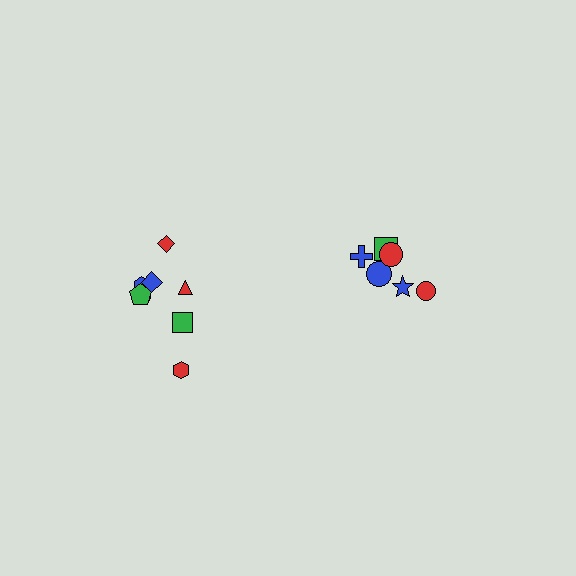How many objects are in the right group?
There are 6 objects.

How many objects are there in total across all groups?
There are 14 objects.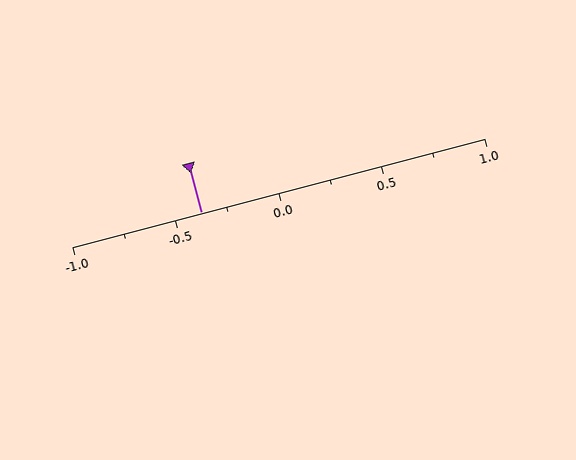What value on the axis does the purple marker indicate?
The marker indicates approximately -0.38.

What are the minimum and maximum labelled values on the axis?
The axis runs from -1.0 to 1.0.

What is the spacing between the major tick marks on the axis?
The major ticks are spaced 0.5 apart.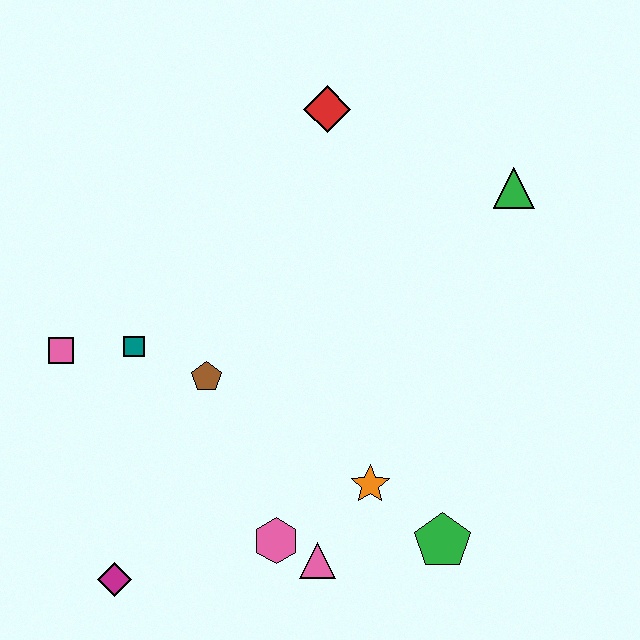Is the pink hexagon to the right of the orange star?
No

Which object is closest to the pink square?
The teal square is closest to the pink square.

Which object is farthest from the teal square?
The green triangle is farthest from the teal square.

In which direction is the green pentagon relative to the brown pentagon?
The green pentagon is to the right of the brown pentagon.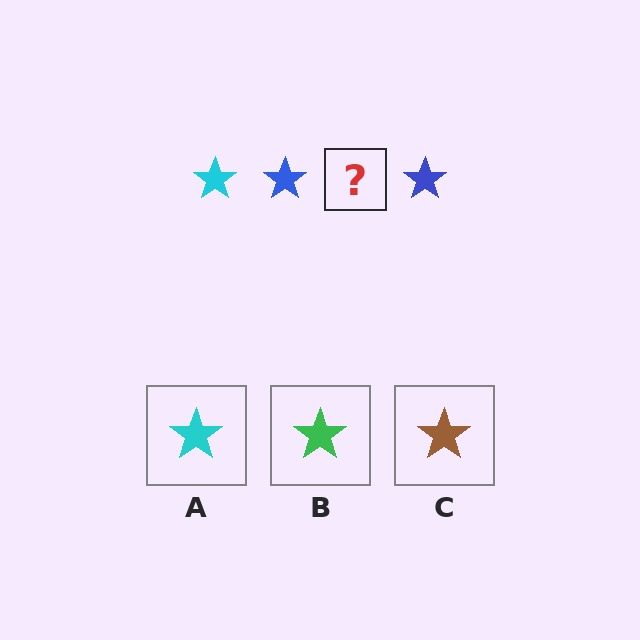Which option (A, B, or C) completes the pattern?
A.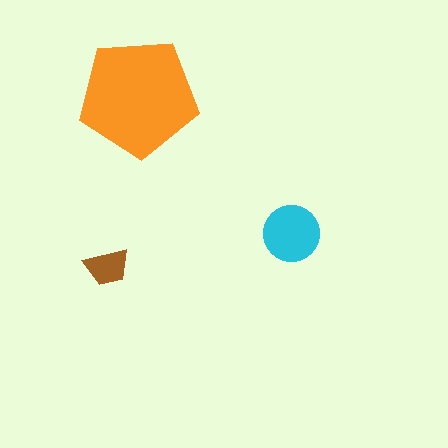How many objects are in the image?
There are 3 objects in the image.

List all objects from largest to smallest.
The orange pentagon, the cyan circle, the brown trapezoid.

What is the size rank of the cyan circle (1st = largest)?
2nd.